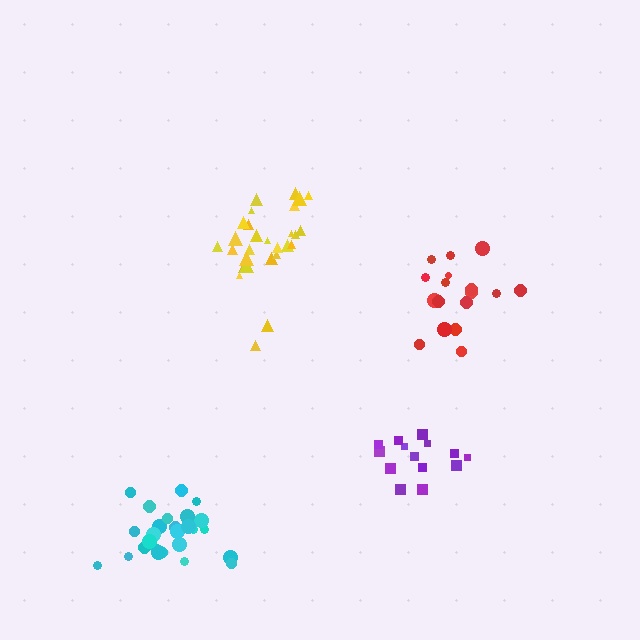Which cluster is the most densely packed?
Cyan.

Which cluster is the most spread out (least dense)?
Red.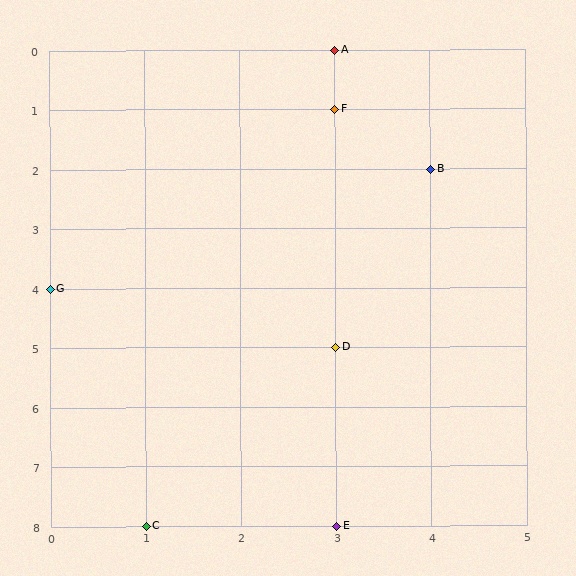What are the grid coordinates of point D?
Point D is at grid coordinates (3, 5).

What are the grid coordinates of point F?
Point F is at grid coordinates (3, 1).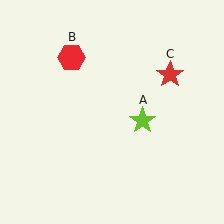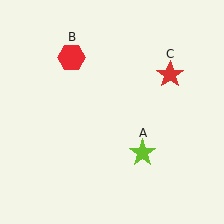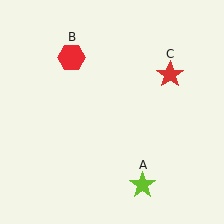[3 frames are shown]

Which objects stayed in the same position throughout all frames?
Red hexagon (object B) and red star (object C) remained stationary.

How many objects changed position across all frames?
1 object changed position: lime star (object A).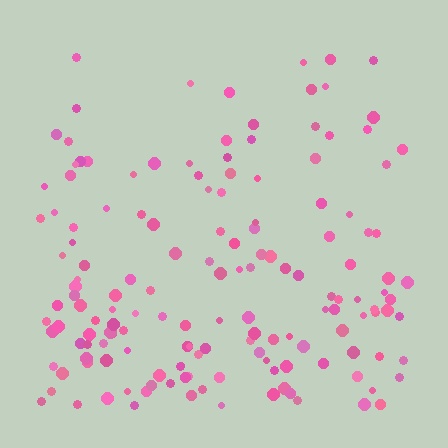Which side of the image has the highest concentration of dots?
The bottom.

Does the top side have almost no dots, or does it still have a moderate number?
Still a moderate number, just noticeably fewer than the bottom.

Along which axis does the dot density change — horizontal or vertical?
Vertical.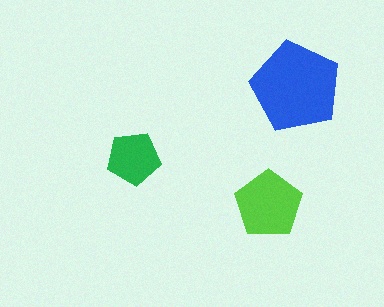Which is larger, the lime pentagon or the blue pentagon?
The blue one.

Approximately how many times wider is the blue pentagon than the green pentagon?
About 1.5 times wider.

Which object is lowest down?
The lime pentagon is bottommost.